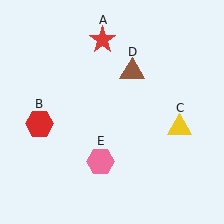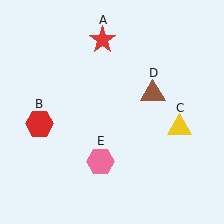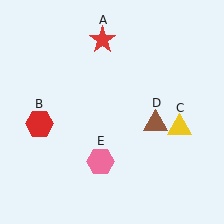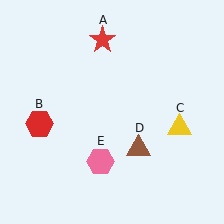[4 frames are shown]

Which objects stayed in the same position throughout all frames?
Red star (object A) and red hexagon (object B) and yellow triangle (object C) and pink hexagon (object E) remained stationary.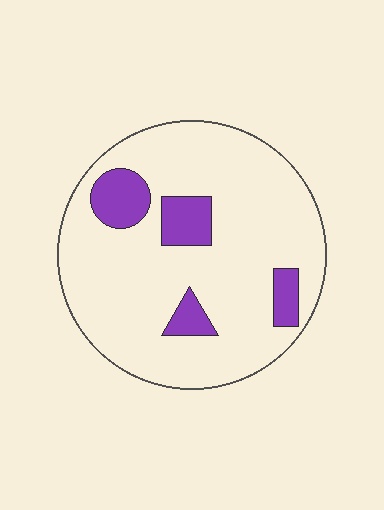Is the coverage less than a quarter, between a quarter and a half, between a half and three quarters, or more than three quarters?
Less than a quarter.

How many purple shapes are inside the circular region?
4.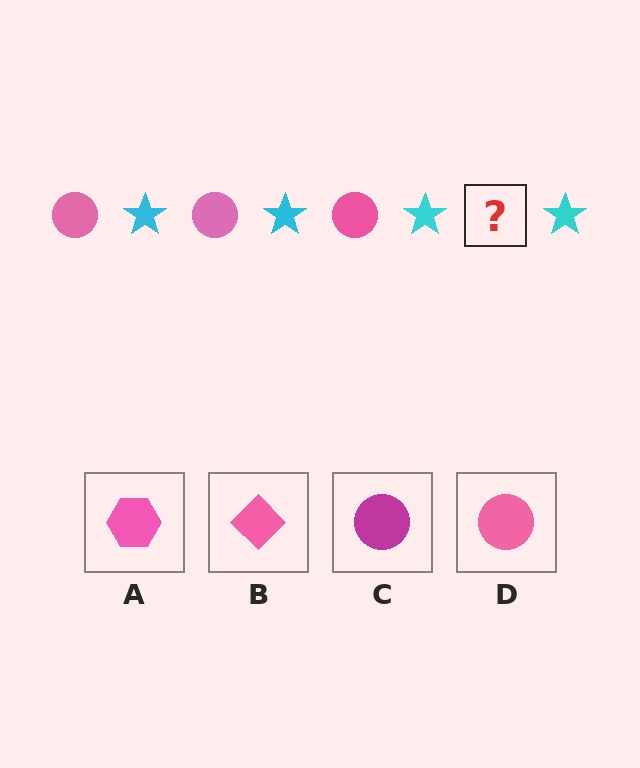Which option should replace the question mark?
Option D.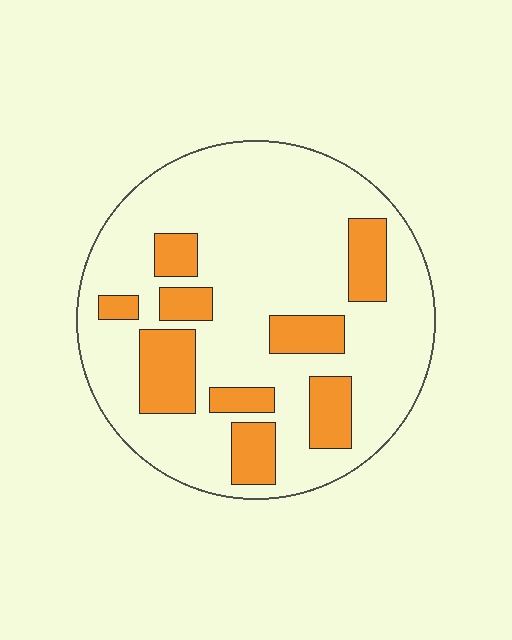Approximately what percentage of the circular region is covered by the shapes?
Approximately 25%.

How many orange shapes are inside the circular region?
9.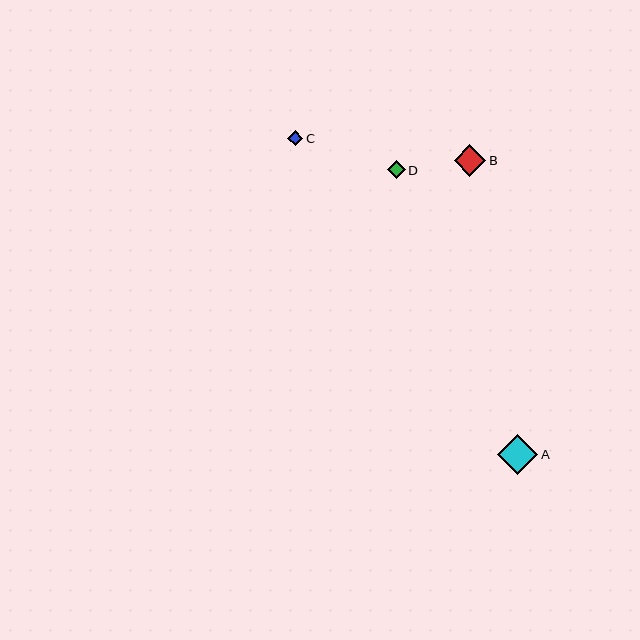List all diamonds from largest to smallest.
From largest to smallest: A, B, D, C.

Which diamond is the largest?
Diamond A is the largest with a size of approximately 40 pixels.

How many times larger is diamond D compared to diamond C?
Diamond D is approximately 1.2 times the size of diamond C.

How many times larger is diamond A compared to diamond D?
Diamond A is approximately 2.3 times the size of diamond D.